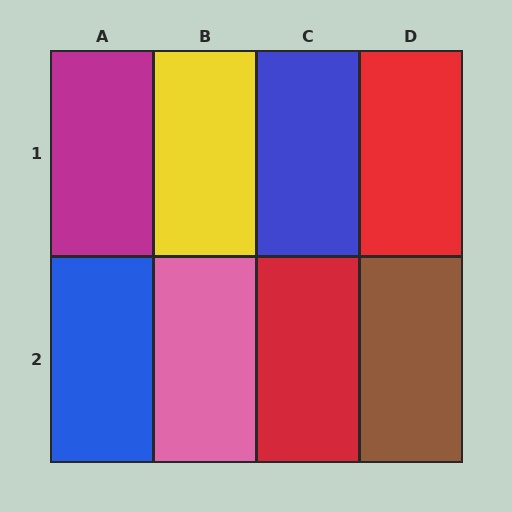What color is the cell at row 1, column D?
Red.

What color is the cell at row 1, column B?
Yellow.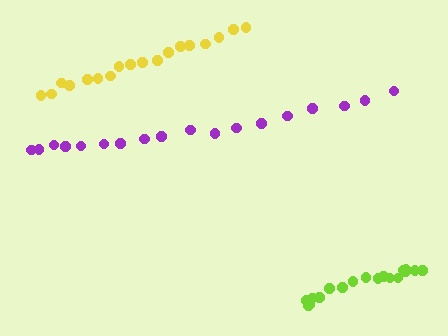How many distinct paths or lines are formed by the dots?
There are 3 distinct paths.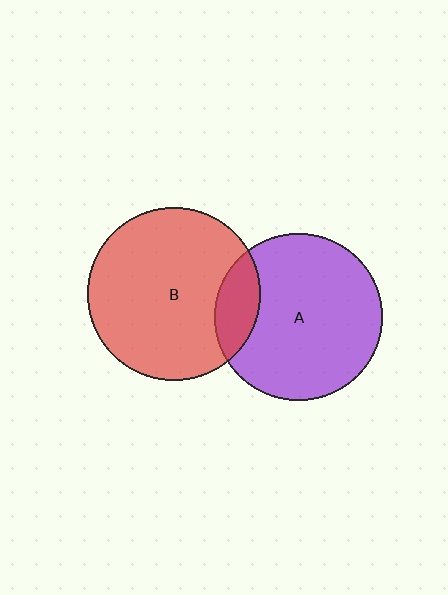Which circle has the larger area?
Circle B (red).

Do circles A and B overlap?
Yes.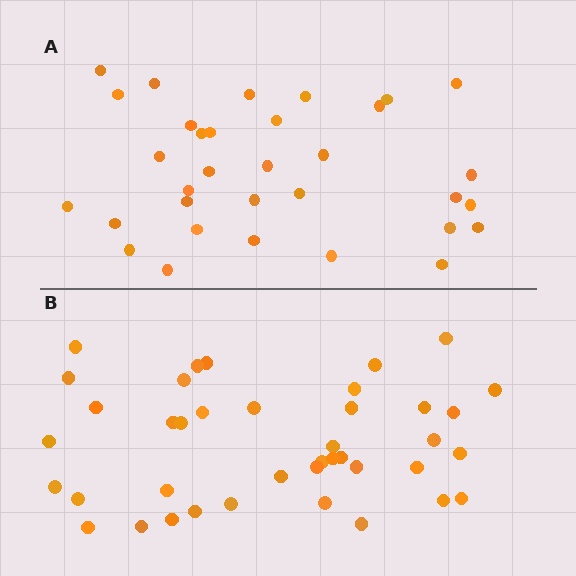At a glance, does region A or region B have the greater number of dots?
Region B (the bottom region) has more dots.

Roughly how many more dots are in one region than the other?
Region B has roughly 8 or so more dots than region A.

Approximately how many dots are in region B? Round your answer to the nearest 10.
About 40 dots.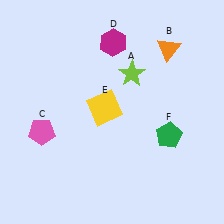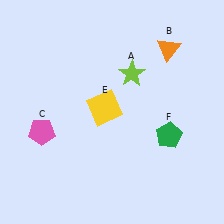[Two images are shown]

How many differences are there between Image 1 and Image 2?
There is 1 difference between the two images.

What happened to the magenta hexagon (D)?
The magenta hexagon (D) was removed in Image 2. It was in the top-right area of Image 1.